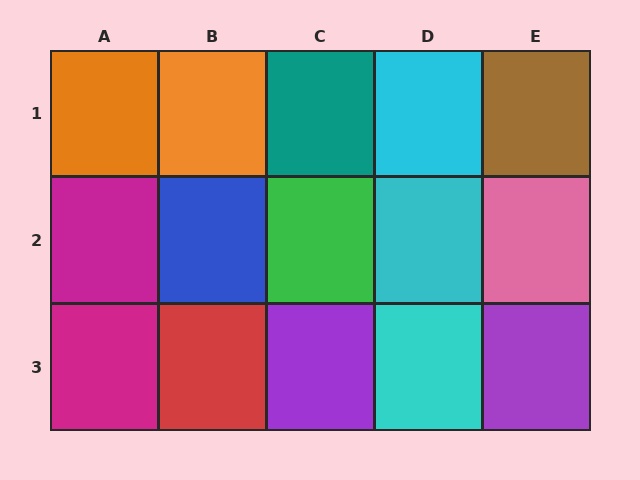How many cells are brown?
1 cell is brown.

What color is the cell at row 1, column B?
Orange.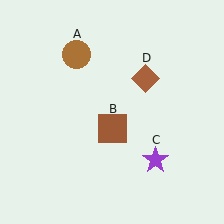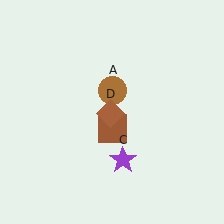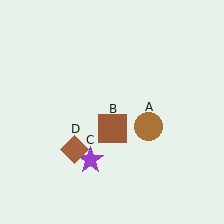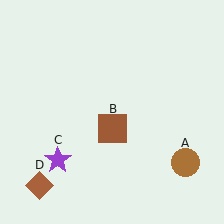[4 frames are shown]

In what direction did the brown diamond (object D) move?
The brown diamond (object D) moved down and to the left.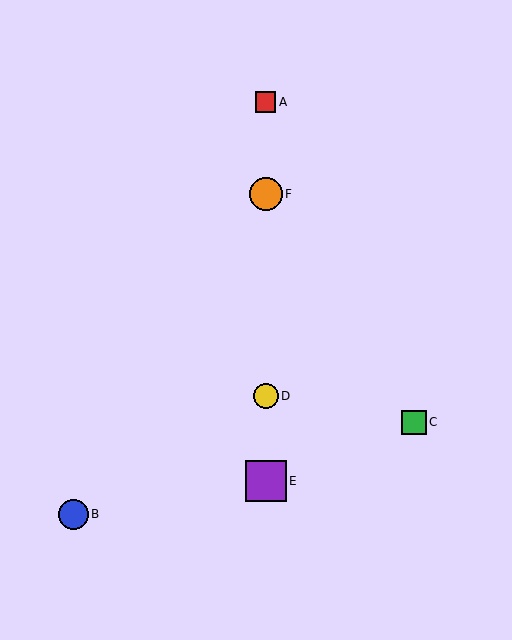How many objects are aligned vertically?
4 objects (A, D, E, F) are aligned vertically.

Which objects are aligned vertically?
Objects A, D, E, F are aligned vertically.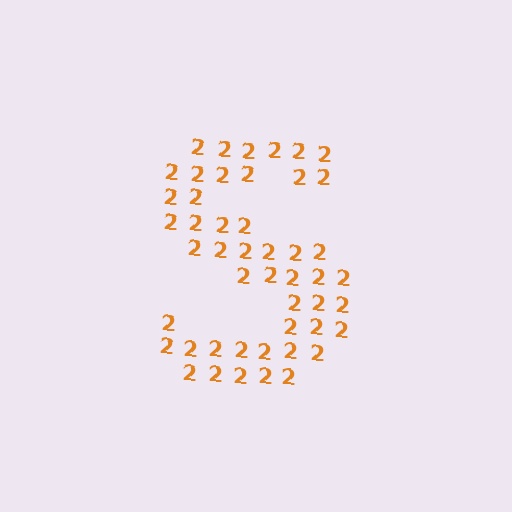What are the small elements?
The small elements are digit 2's.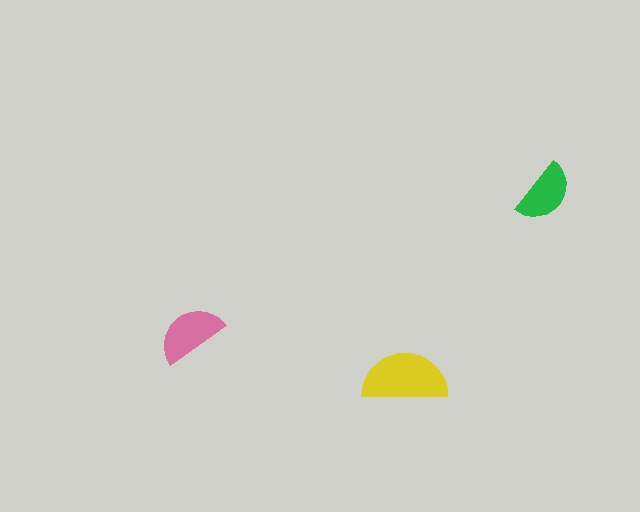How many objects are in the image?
There are 3 objects in the image.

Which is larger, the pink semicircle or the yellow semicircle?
The yellow one.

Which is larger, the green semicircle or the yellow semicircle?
The yellow one.